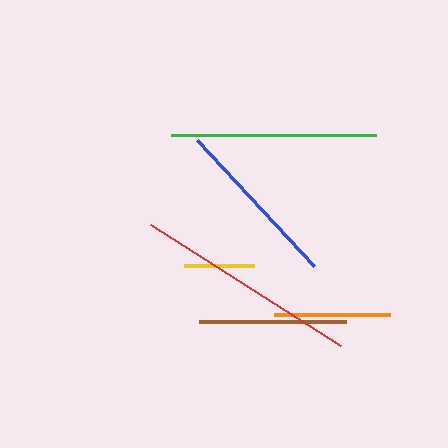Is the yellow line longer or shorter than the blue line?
The blue line is longer than the yellow line.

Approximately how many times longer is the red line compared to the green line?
The red line is approximately 1.1 times the length of the green line.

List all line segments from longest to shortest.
From longest to shortest: red, green, blue, brown, orange, yellow.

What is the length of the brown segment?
The brown segment is approximately 147 pixels long.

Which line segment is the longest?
The red line is the longest at approximately 225 pixels.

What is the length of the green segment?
The green segment is approximately 205 pixels long.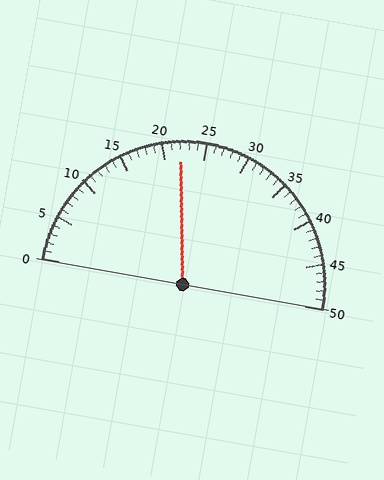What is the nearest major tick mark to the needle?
The nearest major tick mark is 20.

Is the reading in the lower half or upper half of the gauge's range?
The reading is in the lower half of the range (0 to 50).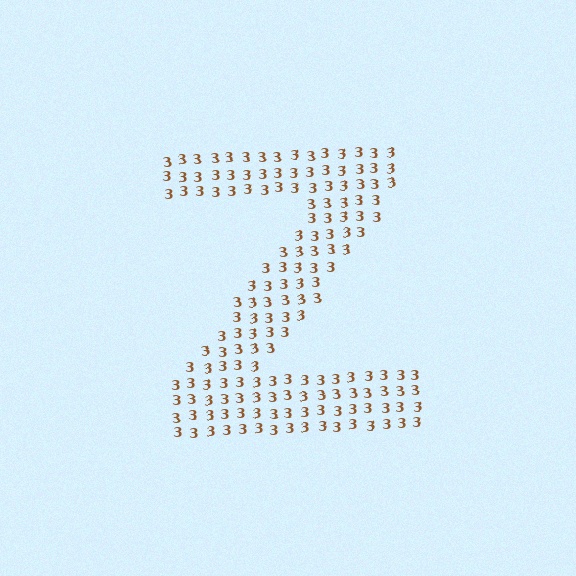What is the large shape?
The large shape is the letter Z.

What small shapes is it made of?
It is made of small digit 3's.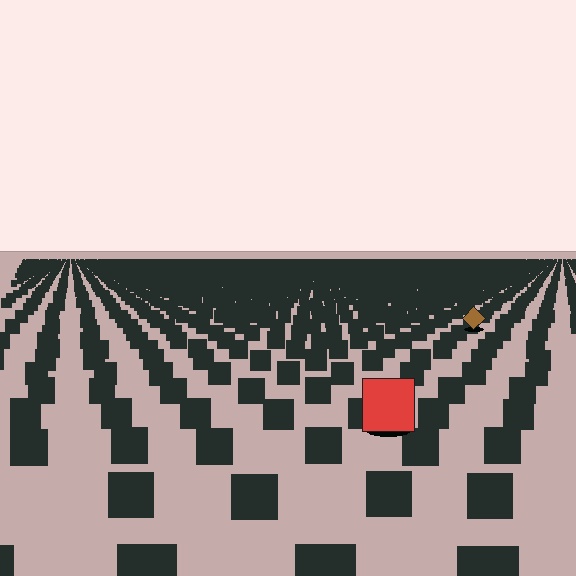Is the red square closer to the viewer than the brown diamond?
Yes. The red square is closer — you can tell from the texture gradient: the ground texture is coarser near it.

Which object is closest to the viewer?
The red square is closest. The texture marks near it are larger and more spread out.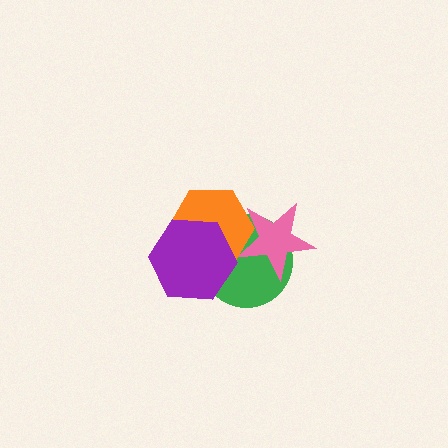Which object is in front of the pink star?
The orange hexagon is in front of the pink star.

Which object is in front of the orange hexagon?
The purple hexagon is in front of the orange hexagon.